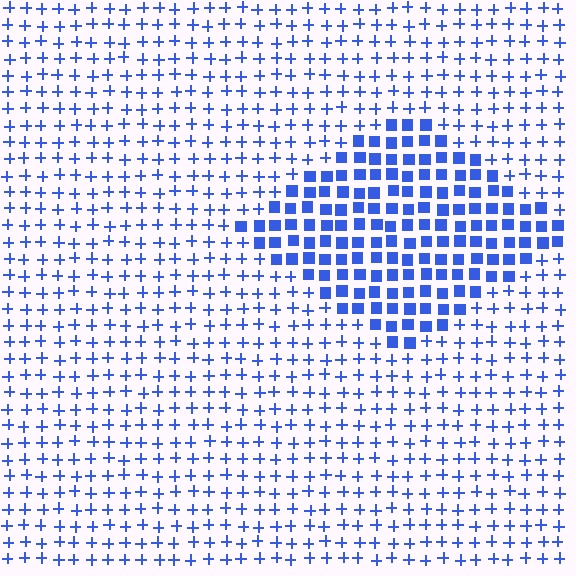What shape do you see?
I see a diamond.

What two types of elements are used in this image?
The image uses squares inside the diamond region and plus signs outside it.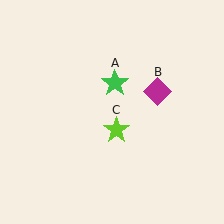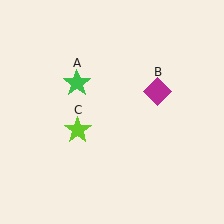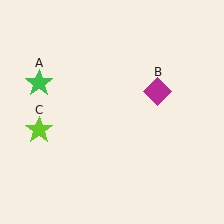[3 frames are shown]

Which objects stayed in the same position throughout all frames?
Magenta diamond (object B) remained stationary.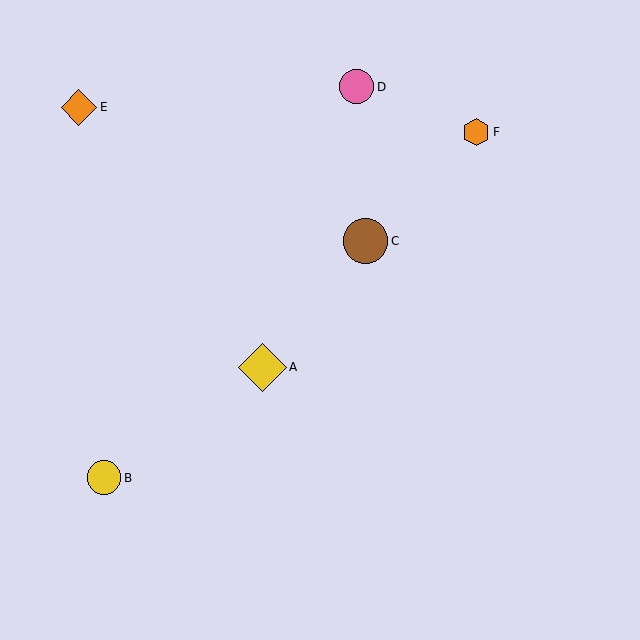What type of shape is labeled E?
Shape E is an orange diamond.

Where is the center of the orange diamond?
The center of the orange diamond is at (79, 107).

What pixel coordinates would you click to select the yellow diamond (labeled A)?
Click at (262, 367) to select the yellow diamond A.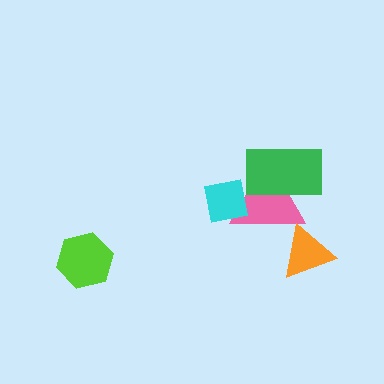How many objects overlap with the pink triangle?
3 objects overlap with the pink triangle.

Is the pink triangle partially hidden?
Yes, it is partially covered by another shape.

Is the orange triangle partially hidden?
No, no other shape covers it.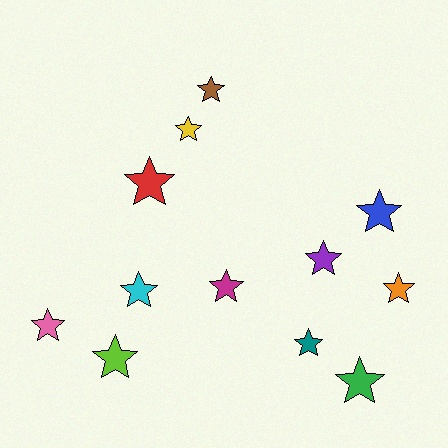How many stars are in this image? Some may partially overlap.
There are 12 stars.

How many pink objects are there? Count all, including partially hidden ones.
There is 1 pink object.